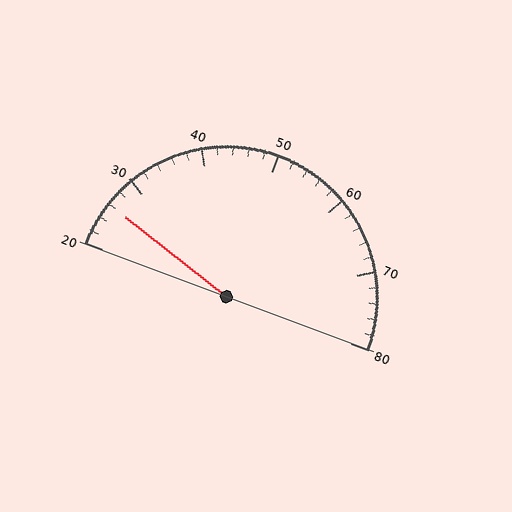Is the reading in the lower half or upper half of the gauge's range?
The reading is in the lower half of the range (20 to 80).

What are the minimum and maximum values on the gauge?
The gauge ranges from 20 to 80.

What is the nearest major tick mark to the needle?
The nearest major tick mark is 30.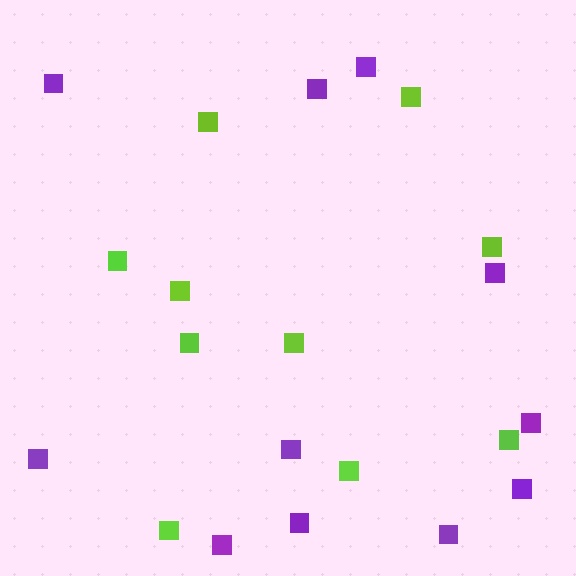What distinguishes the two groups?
There are 2 groups: one group of lime squares (10) and one group of purple squares (11).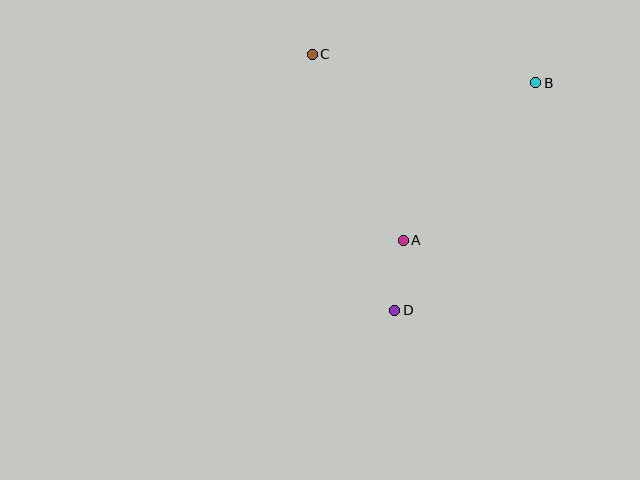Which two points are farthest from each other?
Points C and D are farthest from each other.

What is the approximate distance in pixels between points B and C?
The distance between B and C is approximately 226 pixels.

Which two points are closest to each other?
Points A and D are closest to each other.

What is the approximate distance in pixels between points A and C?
The distance between A and C is approximately 207 pixels.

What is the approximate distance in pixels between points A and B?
The distance between A and B is approximately 206 pixels.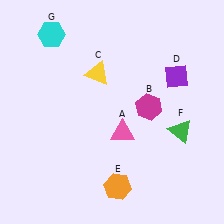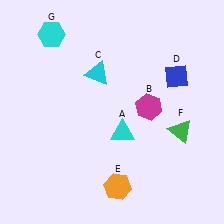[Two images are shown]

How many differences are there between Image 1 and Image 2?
There are 3 differences between the two images.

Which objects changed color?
A changed from pink to cyan. C changed from yellow to cyan. D changed from purple to blue.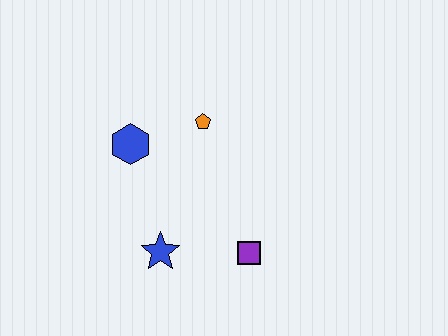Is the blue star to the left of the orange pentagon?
Yes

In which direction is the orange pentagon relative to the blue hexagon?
The orange pentagon is to the right of the blue hexagon.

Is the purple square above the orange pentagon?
No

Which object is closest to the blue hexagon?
The orange pentagon is closest to the blue hexagon.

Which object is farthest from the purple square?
The blue hexagon is farthest from the purple square.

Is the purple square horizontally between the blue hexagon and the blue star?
No